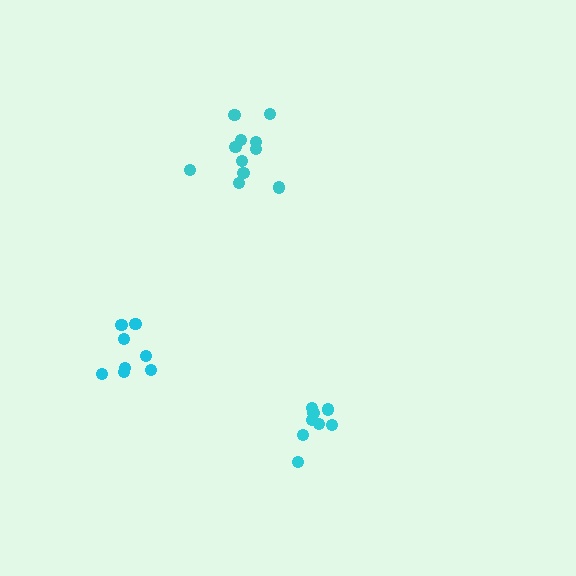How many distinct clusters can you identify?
There are 3 distinct clusters.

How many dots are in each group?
Group 1: 8 dots, Group 2: 8 dots, Group 3: 11 dots (27 total).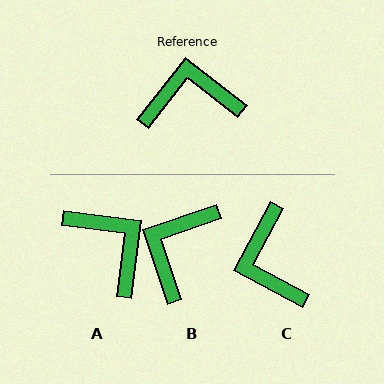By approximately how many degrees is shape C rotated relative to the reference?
Approximately 100 degrees counter-clockwise.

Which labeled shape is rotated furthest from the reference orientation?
C, about 100 degrees away.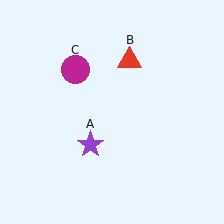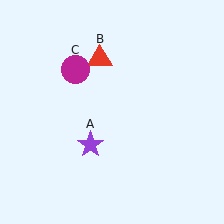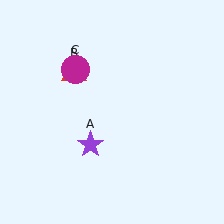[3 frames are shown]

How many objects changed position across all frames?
1 object changed position: red triangle (object B).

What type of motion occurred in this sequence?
The red triangle (object B) rotated counterclockwise around the center of the scene.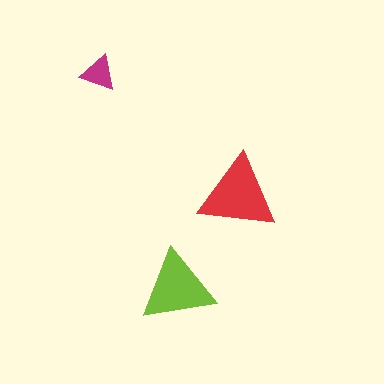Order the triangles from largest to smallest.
the red one, the lime one, the magenta one.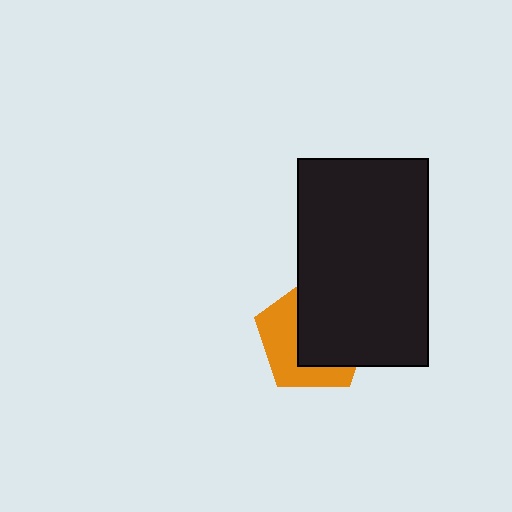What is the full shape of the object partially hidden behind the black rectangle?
The partially hidden object is an orange pentagon.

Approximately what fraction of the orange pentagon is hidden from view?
Roughly 57% of the orange pentagon is hidden behind the black rectangle.